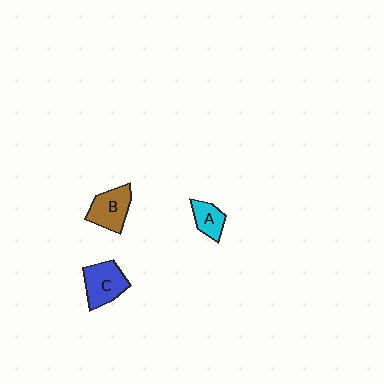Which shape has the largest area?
Shape C (blue).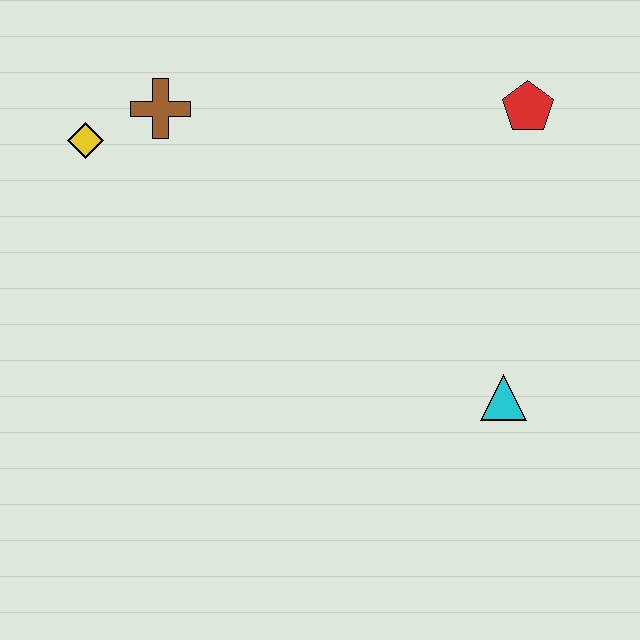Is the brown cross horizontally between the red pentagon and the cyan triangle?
No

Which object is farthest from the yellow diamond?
The cyan triangle is farthest from the yellow diamond.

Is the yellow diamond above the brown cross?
No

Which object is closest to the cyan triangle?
The red pentagon is closest to the cyan triangle.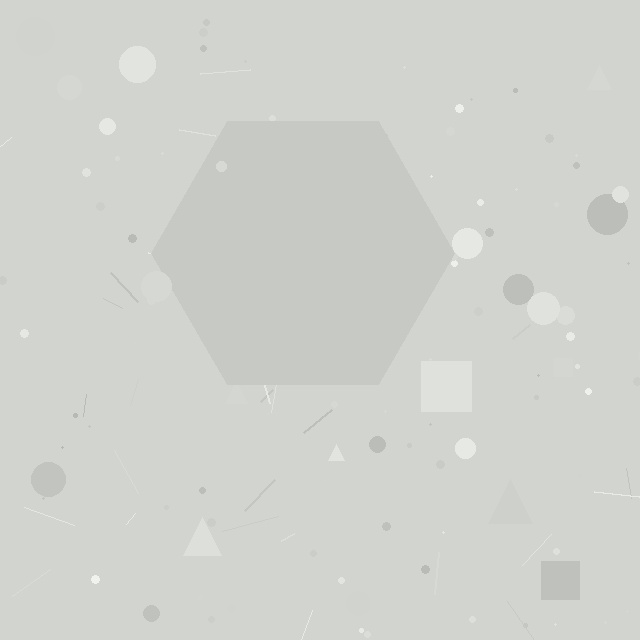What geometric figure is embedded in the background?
A hexagon is embedded in the background.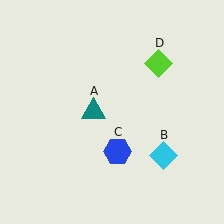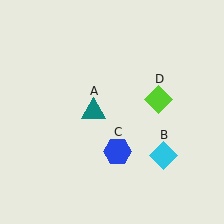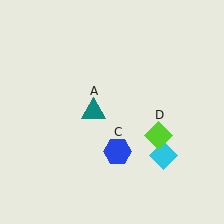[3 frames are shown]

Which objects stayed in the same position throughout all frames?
Teal triangle (object A) and cyan diamond (object B) and blue hexagon (object C) remained stationary.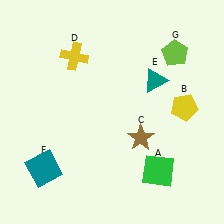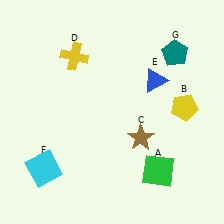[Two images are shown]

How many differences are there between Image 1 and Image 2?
There are 3 differences between the two images.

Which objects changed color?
E changed from teal to blue. F changed from teal to cyan. G changed from lime to teal.